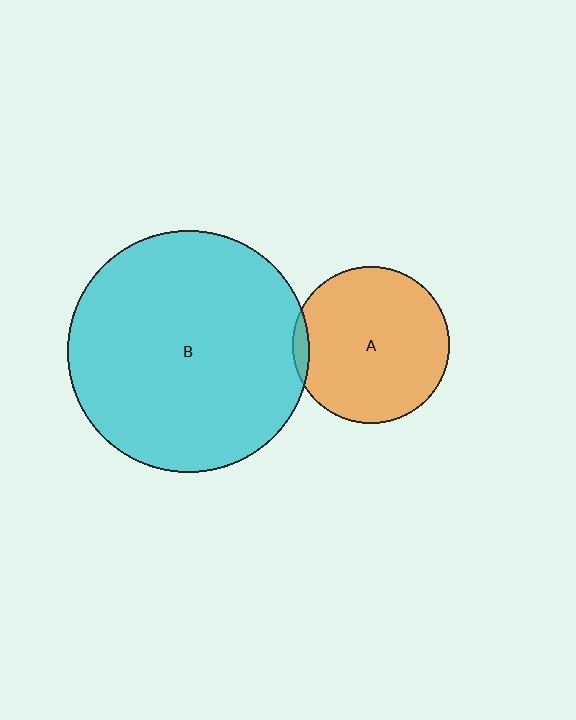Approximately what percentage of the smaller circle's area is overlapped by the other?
Approximately 5%.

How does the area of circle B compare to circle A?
Approximately 2.4 times.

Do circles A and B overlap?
Yes.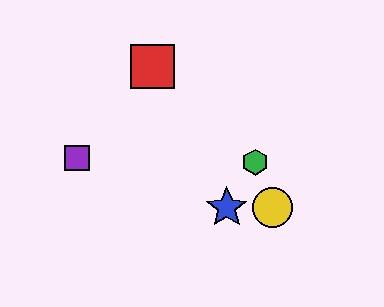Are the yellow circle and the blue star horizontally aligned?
Yes, both are at y≈208.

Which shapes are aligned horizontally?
The blue star, the yellow circle are aligned horizontally.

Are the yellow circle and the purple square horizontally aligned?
No, the yellow circle is at y≈208 and the purple square is at y≈158.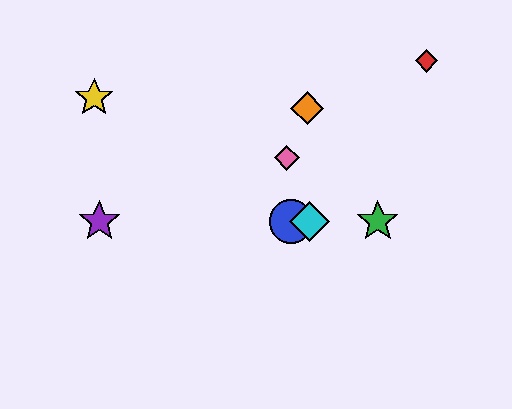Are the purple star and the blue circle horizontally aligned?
Yes, both are at y≈221.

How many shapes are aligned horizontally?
4 shapes (the blue circle, the green star, the purple star, the cyan diamond) are aligned horizontally.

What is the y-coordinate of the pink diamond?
The pink diamond is at y≈158.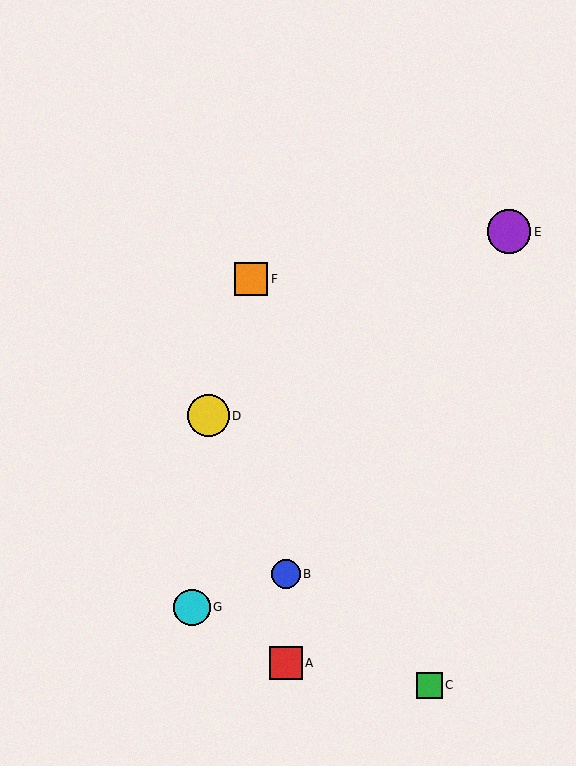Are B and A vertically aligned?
Yes, both are at x≈286.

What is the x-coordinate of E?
Object E is at x≈509.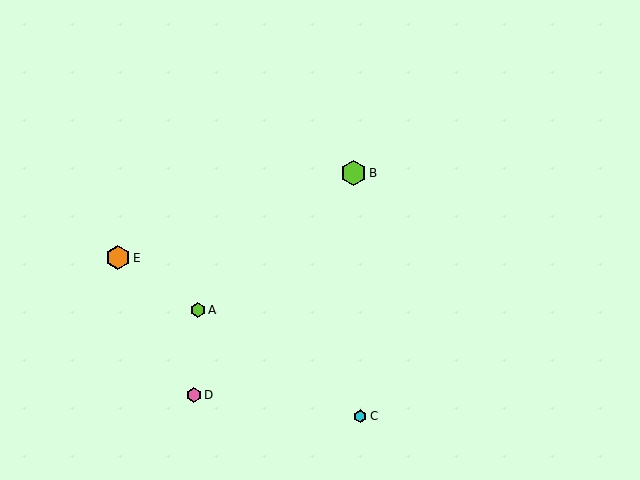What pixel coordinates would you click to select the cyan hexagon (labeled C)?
Click at (360, 416) to select the cyan hexagon C.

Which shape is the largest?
The lime hexagon (labeled B) is the largest.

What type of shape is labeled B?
Shape B is a lime hexagon.